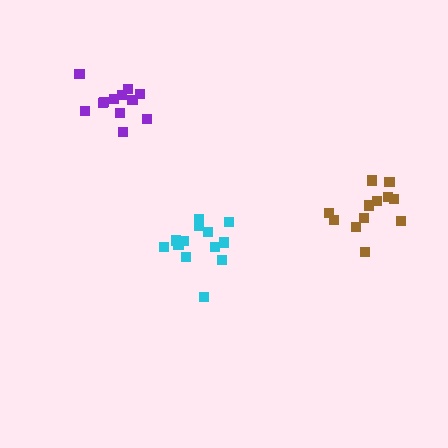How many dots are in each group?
Group 1: 14 dots, Group 2: 12 dots, Group 3: 12 dots (38 total).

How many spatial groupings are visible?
There are 3 spatial groupings.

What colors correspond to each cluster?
The clusters are colored: cyan, purple, brown.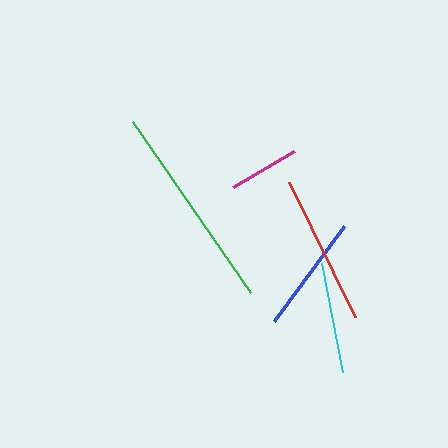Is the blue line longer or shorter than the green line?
The green line is longer than the blue line.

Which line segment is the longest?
The green line is the longest at approximately 208 pixels.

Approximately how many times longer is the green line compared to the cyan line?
The green line is approximately 1.9 times the length of the cyan line.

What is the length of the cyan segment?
The cyan segment is approximately 111 pixels long.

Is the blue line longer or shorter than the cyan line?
The blue line is longer than the cyan line.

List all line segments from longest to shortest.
From longest to shortest: green, red, blue, cyan, magenta.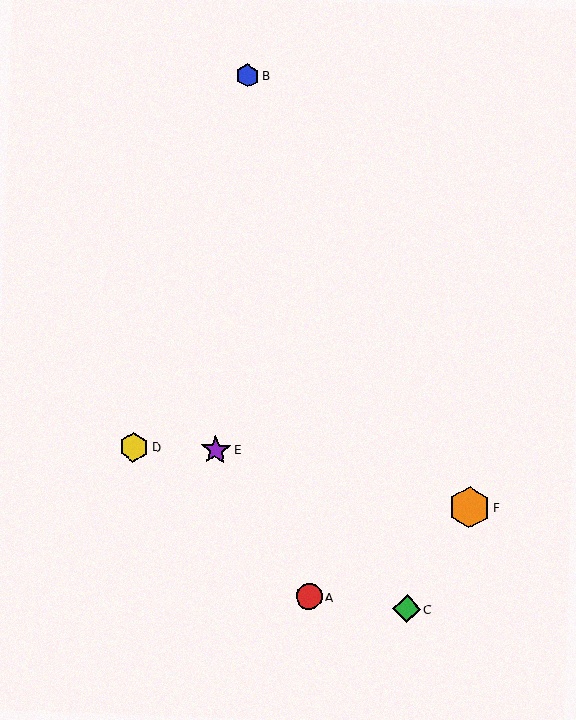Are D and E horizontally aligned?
Yes, both are at y≈447.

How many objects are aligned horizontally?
2 objects (D, E) are aligned horizontally.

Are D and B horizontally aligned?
No, D is at y≈447 and B is at y≈76.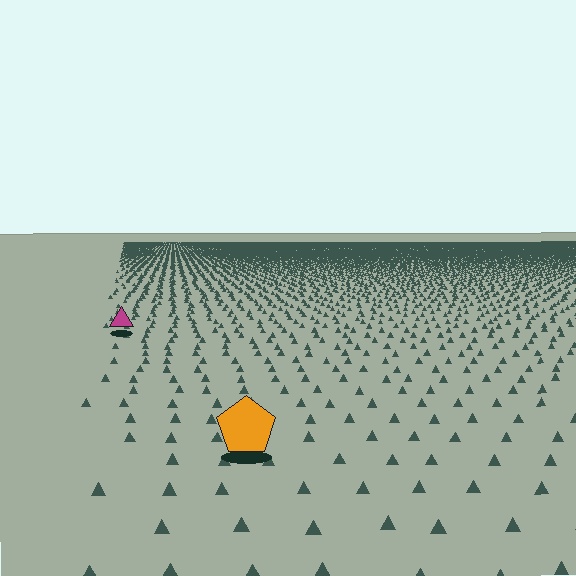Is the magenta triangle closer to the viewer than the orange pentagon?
No. The orange pentagon is closer — you can tell from the texture gradient: the ground texture is coarser near it.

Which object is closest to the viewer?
The orange pentagon is closest. The texture marks near it are larger and more spread out.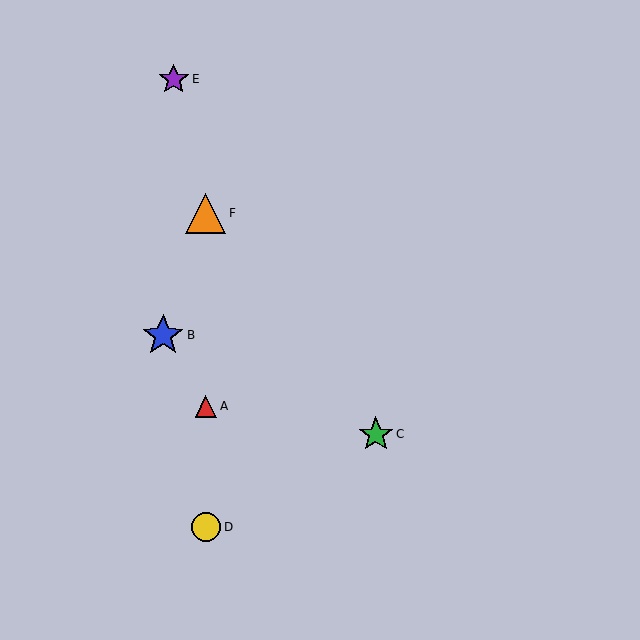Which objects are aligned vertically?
Objects A, D, F are aligned vertically.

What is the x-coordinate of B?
Object B is at x≈163.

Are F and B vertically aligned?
No, F is at x≈206 and B is at x≈163.